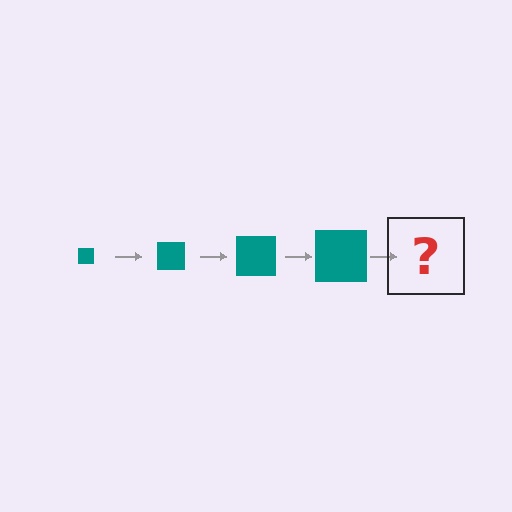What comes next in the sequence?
The next element should be a teal square, larger than the previous one.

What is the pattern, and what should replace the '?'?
The pattern is that the square gets progressively larger each step. The '?' should be a teal square, larger than the previous one.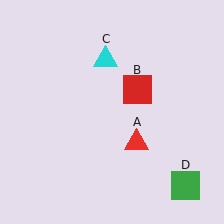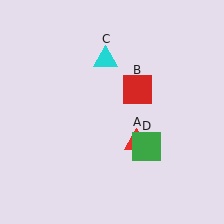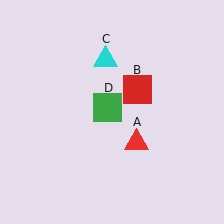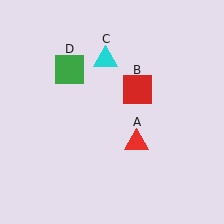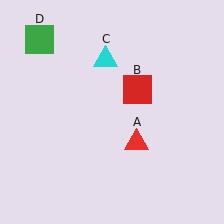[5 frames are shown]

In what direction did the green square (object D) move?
The green square (object D) moved up and to the left.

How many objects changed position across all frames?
1 object changed position: green square (object D).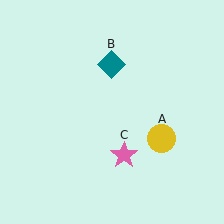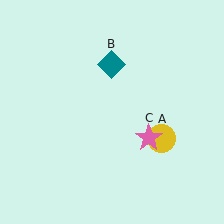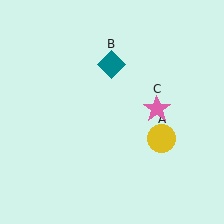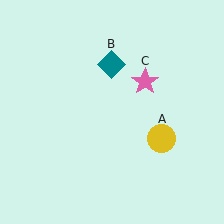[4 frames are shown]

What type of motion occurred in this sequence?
The pink star (object C) rotated counterclockwise around the center of the scene.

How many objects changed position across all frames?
1 object changed position: pink star (object C).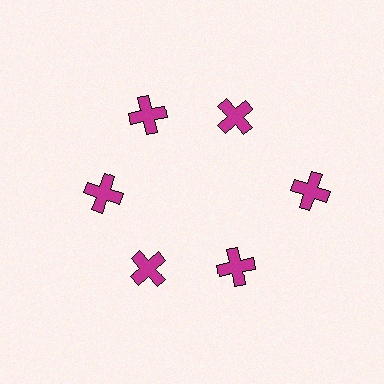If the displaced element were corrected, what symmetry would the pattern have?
It would have 6-fold rotational symmetry — the pattern would map onto itself every 60 degrees.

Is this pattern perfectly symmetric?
No. The 6 magenta crosses are arranged in a ring, but one element near the 3 o'clock position is pushed outward from the center, breaking the 6-fold rotational symmetry.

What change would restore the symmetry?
The symmetry would be restored by moving it inward, back onto the ring so that all 6 crosses sit at equal angles and equal distance from the center.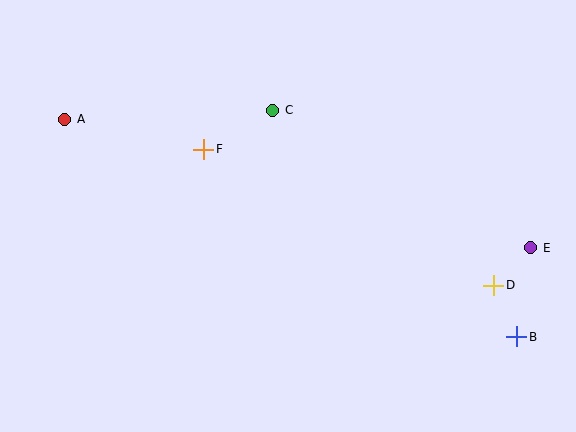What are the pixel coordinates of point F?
Point F is at (204, 149).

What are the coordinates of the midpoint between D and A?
The midpoint between D and A is at (279, 202).